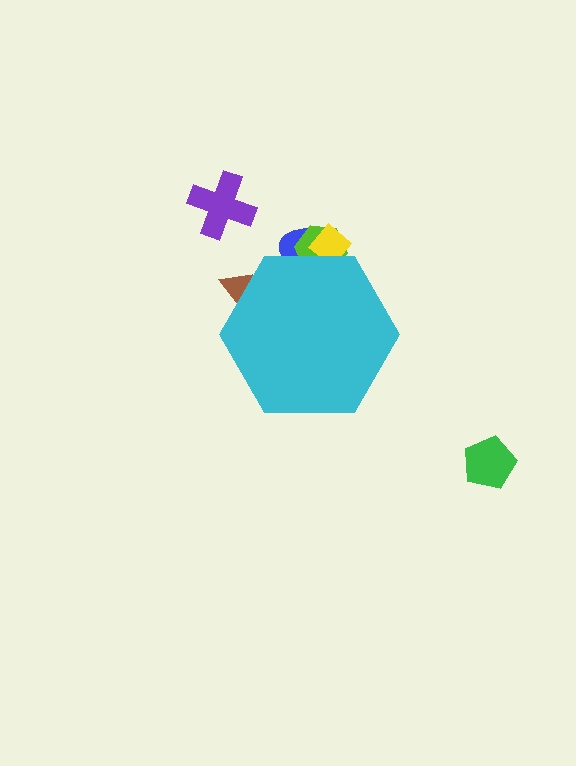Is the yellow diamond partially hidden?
Yes, the yellow diamond is partially hidden behind the cyan hexagon.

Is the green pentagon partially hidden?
No, the green pentagon is fully visible.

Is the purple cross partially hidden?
No, the purple cross is fully visible.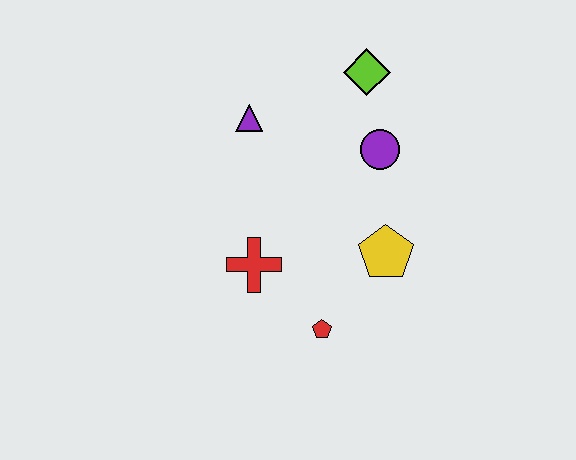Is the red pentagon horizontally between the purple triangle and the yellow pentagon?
Yes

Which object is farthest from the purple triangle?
The red pentagon is farthest from the purple triangle.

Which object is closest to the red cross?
The red pentagon is closest to the red cross.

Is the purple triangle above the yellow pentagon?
Yes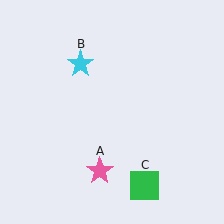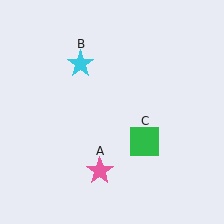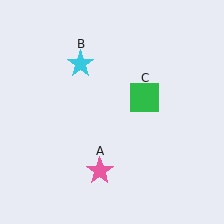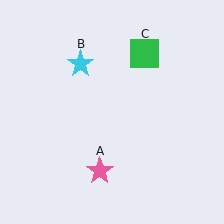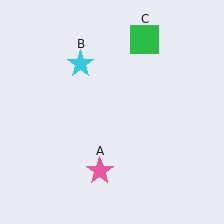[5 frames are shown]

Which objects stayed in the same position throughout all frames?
Pink star (object A) and cyan star (object B) remained stationary.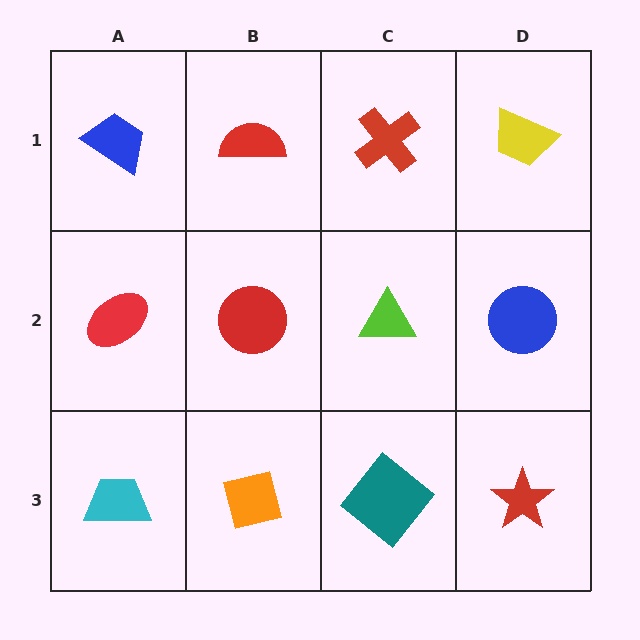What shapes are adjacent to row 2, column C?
A red cross (row 1, column C), a teal diamond (row 3, column C), a red circle (row 2, column B), a blue circle (row 2, column D).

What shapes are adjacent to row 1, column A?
A red ellipse (row 2, column A), a red semicircle (row 1, column B).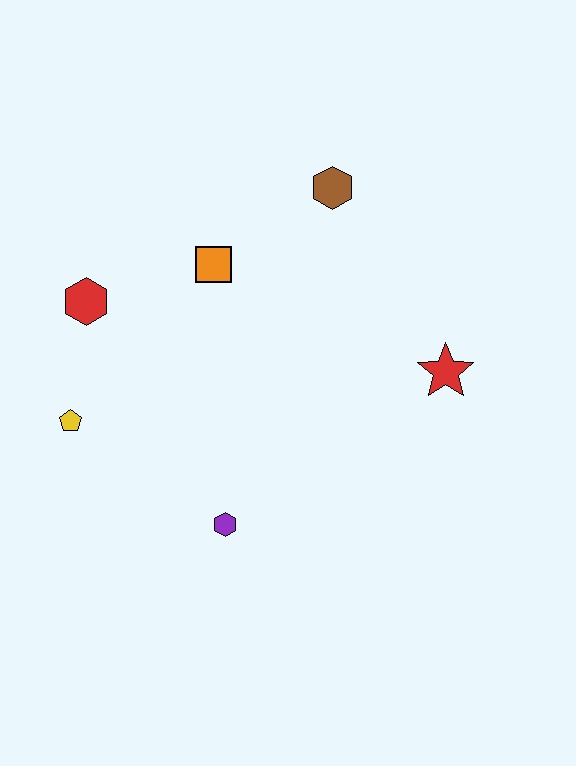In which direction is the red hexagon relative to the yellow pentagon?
The red hexagon is above the yellow pentagon.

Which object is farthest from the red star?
The yellow pentagon is farthest from the red star.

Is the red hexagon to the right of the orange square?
No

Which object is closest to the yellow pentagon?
The red hexagon is closest to the yellow pentagon.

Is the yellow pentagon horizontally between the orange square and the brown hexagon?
No